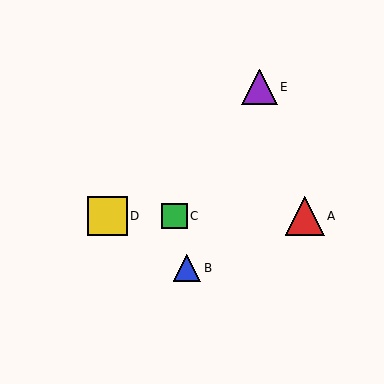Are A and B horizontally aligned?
No, A is at y≈216 and B is at y≈268.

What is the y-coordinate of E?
Object E is at y≈87.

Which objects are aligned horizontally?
Objects A, C, D are aligned horizontally.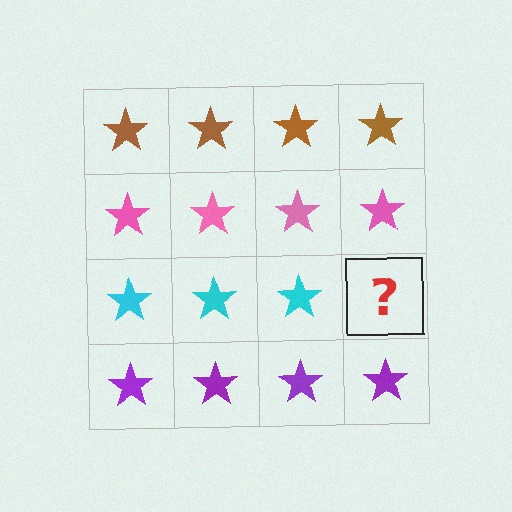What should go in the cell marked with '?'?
The missing cell should contain a cyan star.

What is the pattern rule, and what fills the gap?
The rule is that each row has a consistent color. The gap should be filled with a cyan star.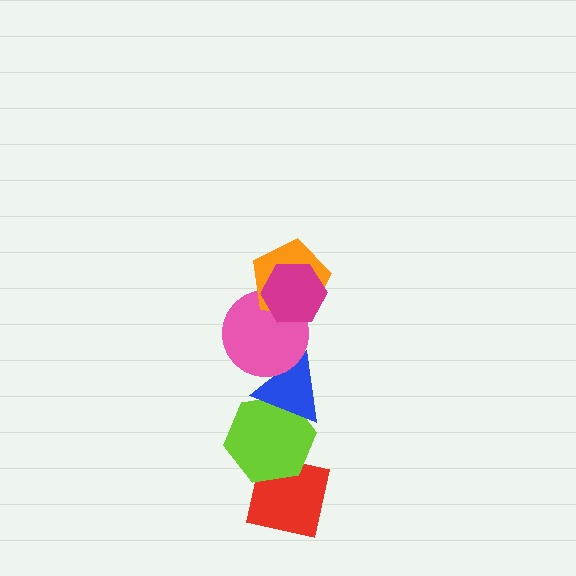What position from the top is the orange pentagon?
The orange pentagon is 2nd from the top.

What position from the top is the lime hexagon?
The lime hexagon is 5th from the top.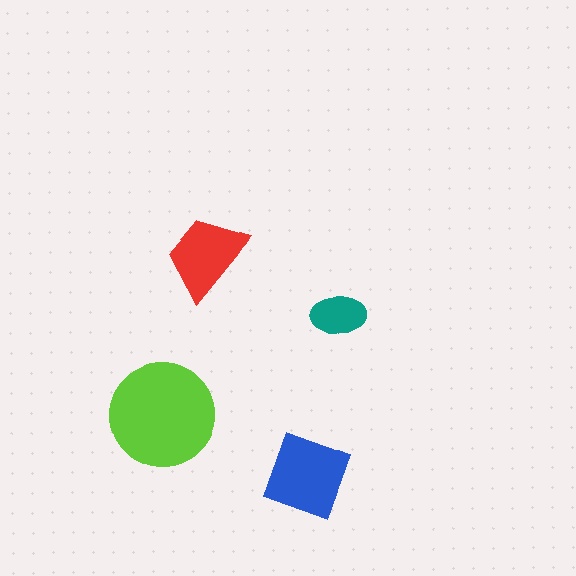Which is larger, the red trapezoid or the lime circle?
The lime circle.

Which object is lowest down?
The blue diamond is bottommost.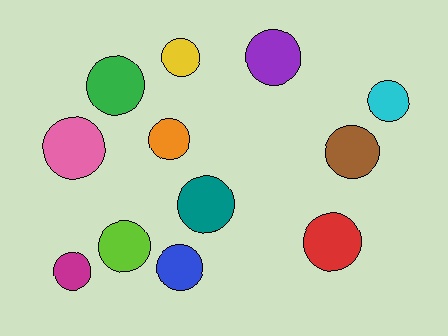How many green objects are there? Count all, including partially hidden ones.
There is 1 green object.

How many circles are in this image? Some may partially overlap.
There are 12 circles.